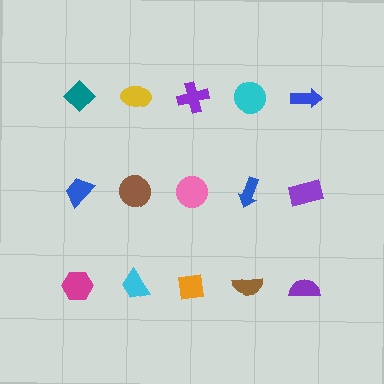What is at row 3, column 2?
A cyan trapezoid.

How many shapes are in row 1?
5 shapes.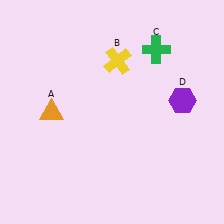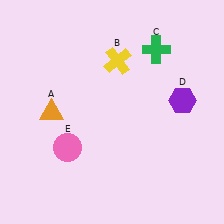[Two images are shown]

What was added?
A pink circle (E) was added in Image 2.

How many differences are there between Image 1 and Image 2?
There is 1 difference between the two images.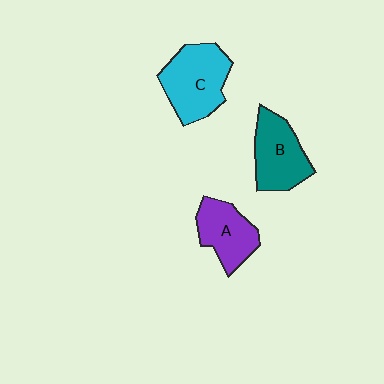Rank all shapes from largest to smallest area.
From largest to smallest: C (cyan), B (teal), A (purple).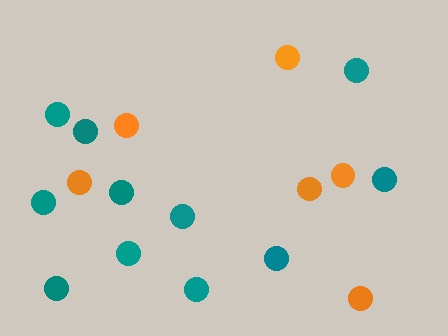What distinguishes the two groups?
There are 2 groups: one group of orange circles (6) and one group of teal circles (11).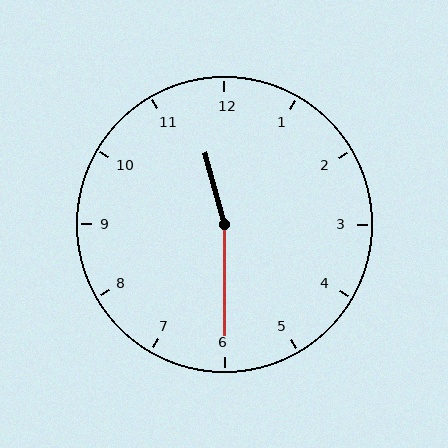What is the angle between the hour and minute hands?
Approximately 165 degrees.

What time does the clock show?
11:30.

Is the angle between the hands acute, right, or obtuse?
It is obtuse.